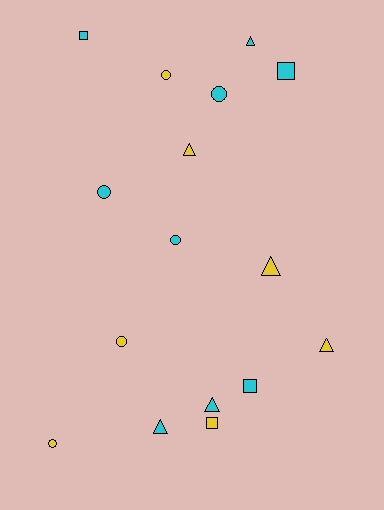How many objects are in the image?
There are 16 objects.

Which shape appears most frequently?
Circle, with 6 objects.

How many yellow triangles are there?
There are 3 yellow triangles.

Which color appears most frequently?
Cyan, with 9 objects.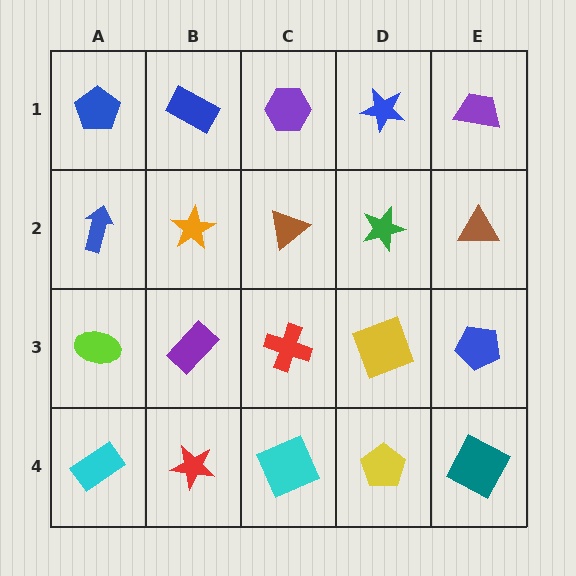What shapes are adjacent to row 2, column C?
A purple hexagon (row 1, column C), a red cross (row 3, column C), an orange star (row 2, column B), a green star (row 2, column D).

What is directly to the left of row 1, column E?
A blue star.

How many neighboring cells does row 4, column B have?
3.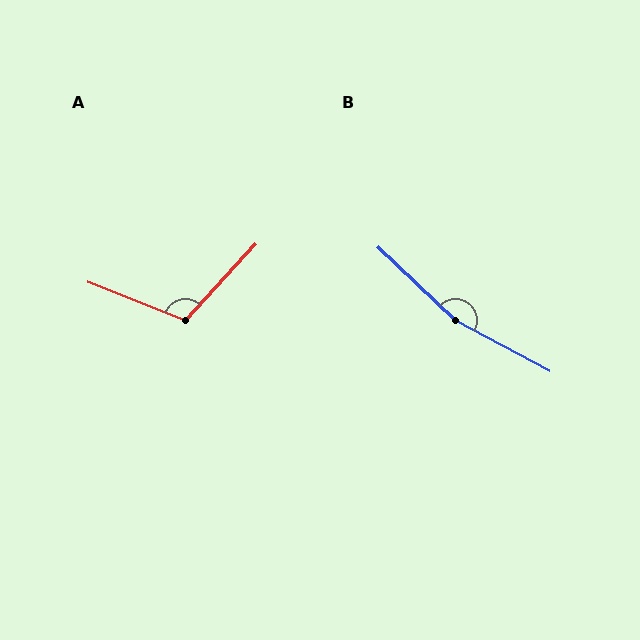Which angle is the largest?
B, at approximately 165 degrees.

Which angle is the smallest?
A, at approximately 111 degrees.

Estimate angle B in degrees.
Approximately 165 degrees.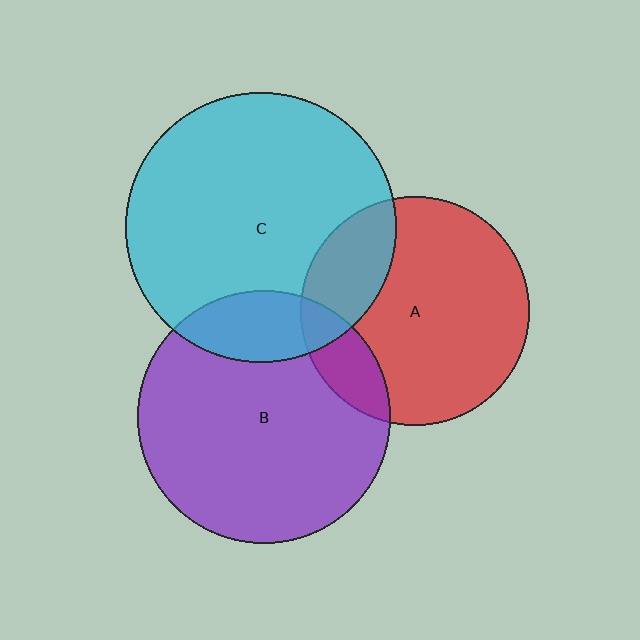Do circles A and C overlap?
Yes.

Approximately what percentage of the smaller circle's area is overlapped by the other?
Approximately 20%.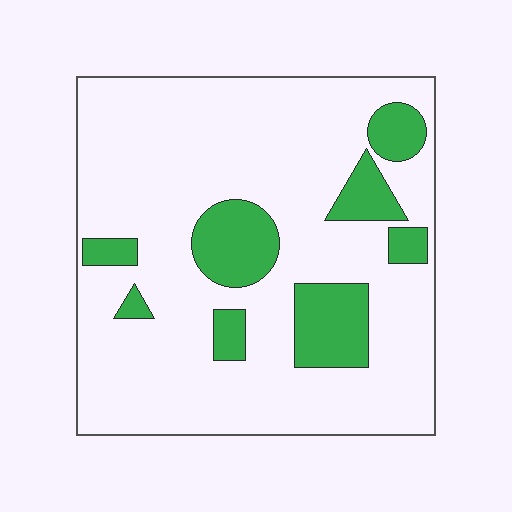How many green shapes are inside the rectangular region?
8.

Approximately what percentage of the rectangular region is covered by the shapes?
Approximately 20%.